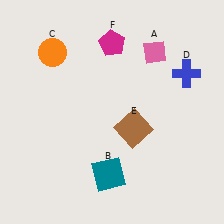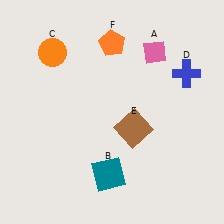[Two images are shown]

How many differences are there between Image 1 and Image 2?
There is 1 difference between the two images.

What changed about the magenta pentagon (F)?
In Image 1, F is magenta. In Image 2, it changed to orange.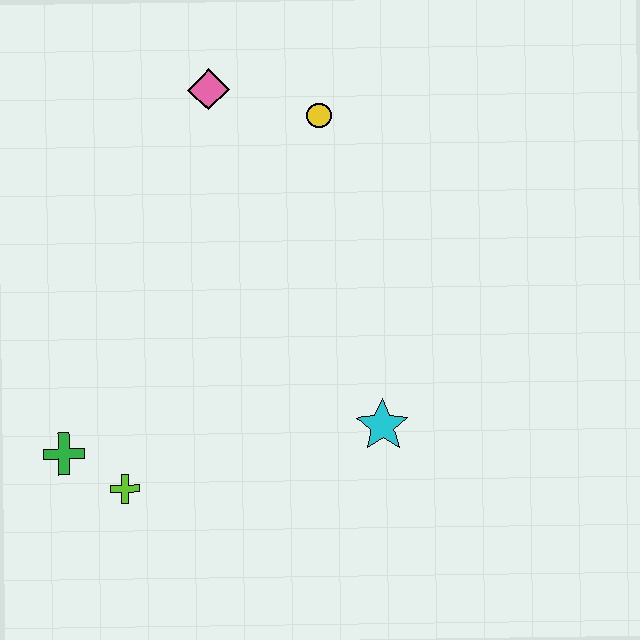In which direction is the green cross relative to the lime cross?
The green cross is to the left of the lime cross.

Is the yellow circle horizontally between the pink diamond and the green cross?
No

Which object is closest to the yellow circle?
The pink diamond is closest to the yellow circle.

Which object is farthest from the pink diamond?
The lime cross is farthest from the pink diamond.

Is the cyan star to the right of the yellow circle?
Yes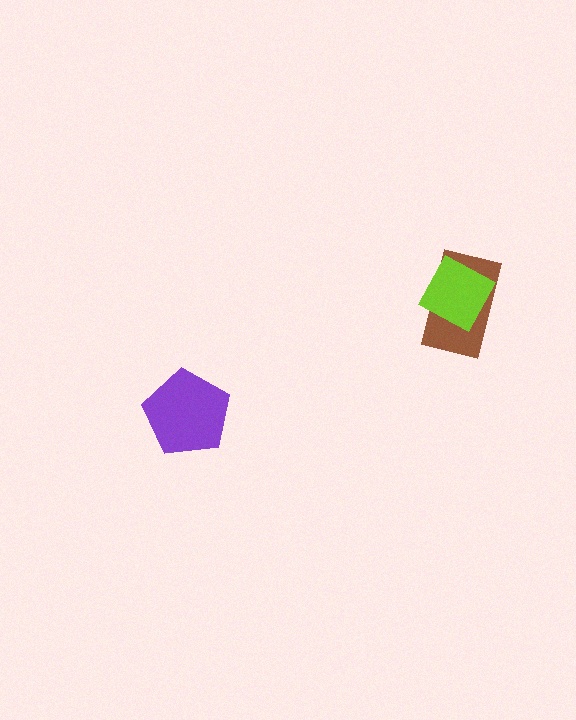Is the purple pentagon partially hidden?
No, no other shape covers it.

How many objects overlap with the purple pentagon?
0 objects overlap with the purple pentagon.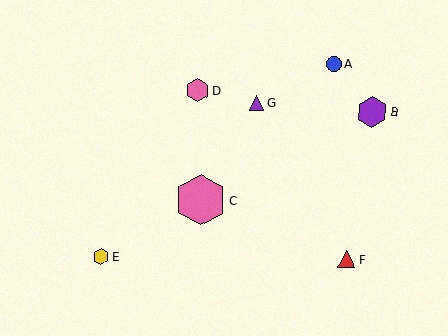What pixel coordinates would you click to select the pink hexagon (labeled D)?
Click at (198, 90) to select the pink hexagon D.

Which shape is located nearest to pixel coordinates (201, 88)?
The pink hexagon (labeled D) at (198, 90) is nearest to that location.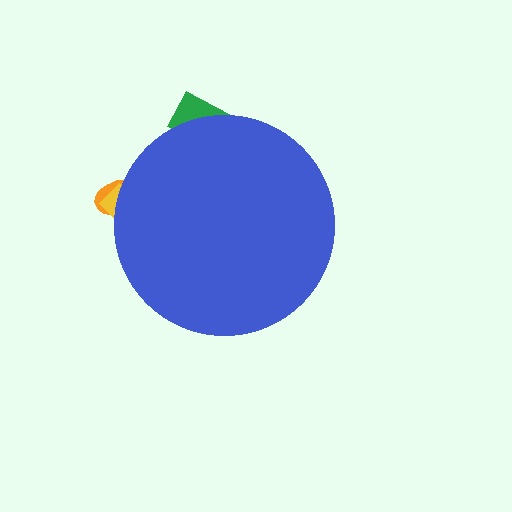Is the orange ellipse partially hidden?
Yes, the orange ellipse is partially hidden behind the blue circle.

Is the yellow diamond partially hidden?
Yes, the yellow diamond is partially hidden behind the blue circle.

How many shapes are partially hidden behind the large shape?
3 shapes are partially hidden.